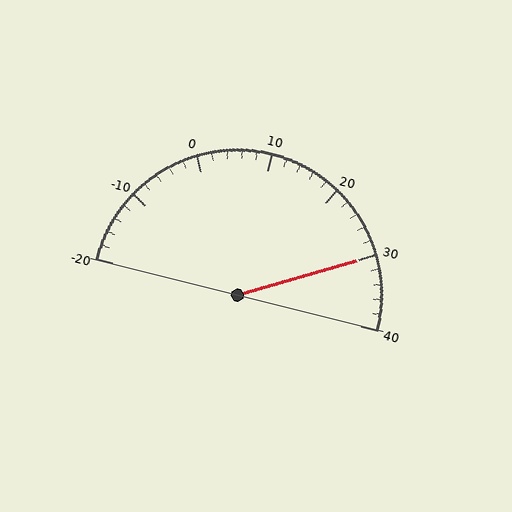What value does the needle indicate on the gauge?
The needle indicates approximately 30.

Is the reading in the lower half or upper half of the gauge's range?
The reading is in the upper half of the range (-20 to 40).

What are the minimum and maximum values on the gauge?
The gauge ranges from -20 to 40.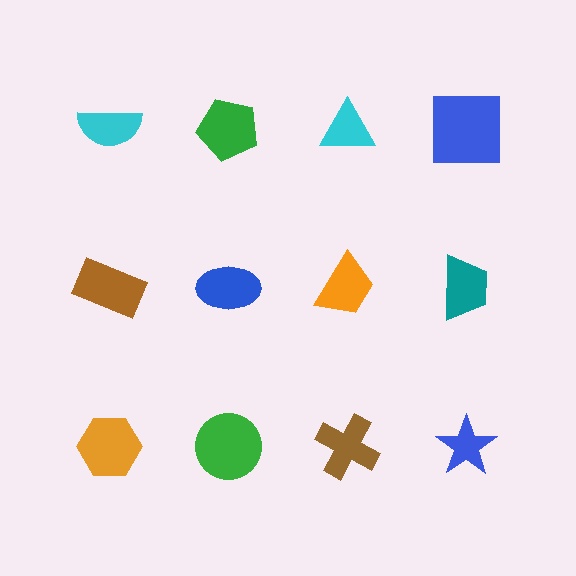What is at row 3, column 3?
A brown cross.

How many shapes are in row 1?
4 shapes.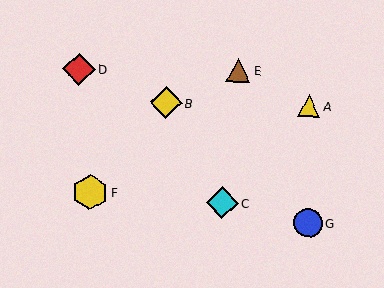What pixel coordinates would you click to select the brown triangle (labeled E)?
Click at (238, 70) to select the brown triangle E.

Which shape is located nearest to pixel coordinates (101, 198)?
The yellow hexagon (labeled F) at (90, 192) is nearest to that location.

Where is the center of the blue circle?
The center of the blue circle is at (308, 223).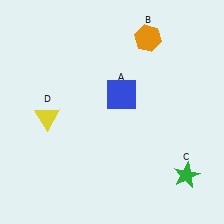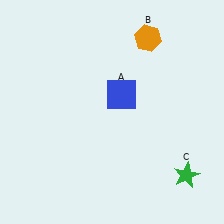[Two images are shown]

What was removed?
The yellow triangle (D) was removed in Image 2.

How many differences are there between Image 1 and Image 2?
There is 1 difference between the two images.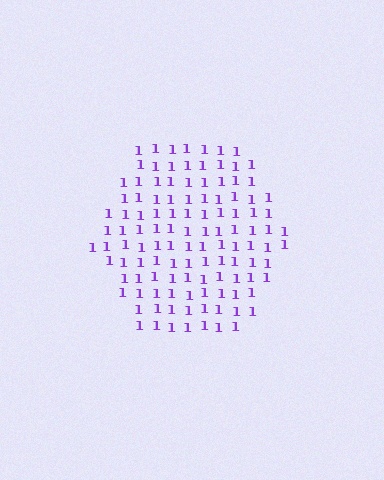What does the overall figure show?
The overall figure shows a hexagon.